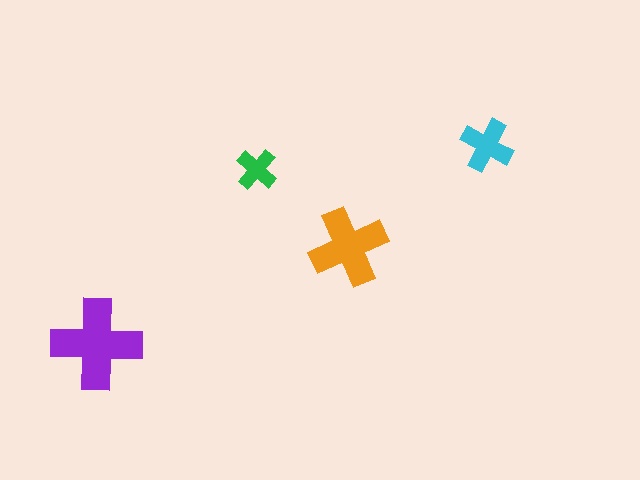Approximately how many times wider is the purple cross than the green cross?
About 2 times wider.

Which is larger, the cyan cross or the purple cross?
The purple one.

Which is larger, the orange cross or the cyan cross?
The orange one.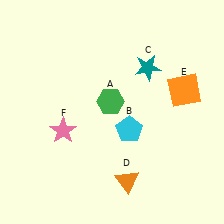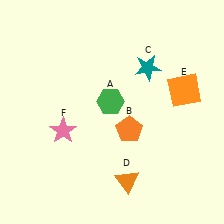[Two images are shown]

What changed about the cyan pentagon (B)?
In Image 1, B is cyan. In Image 2, it changed to orange.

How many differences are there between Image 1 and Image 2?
There is 1 difference between the two images.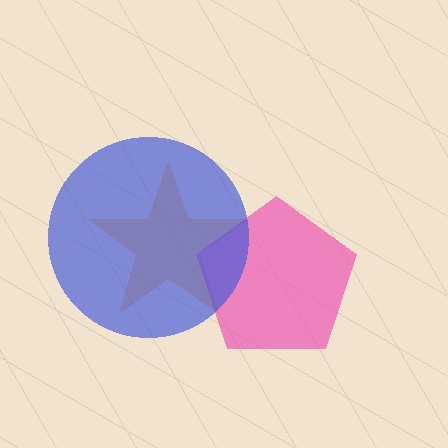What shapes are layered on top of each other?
The layered shapes are: an orange star, a pink pentagon, a blue circle.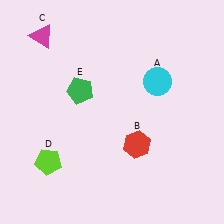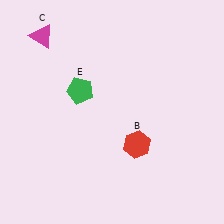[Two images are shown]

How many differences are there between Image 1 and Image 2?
There are 2 differences between the two images.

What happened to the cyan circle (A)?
The cyan circle (A) was removed in Image 2. It was in the top-right area of Image 1.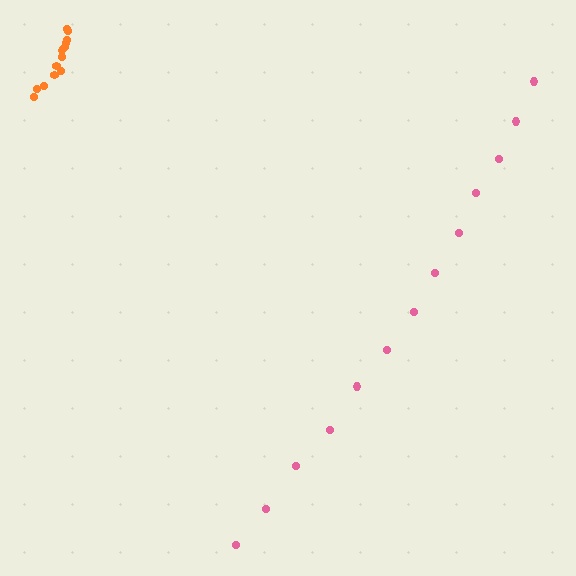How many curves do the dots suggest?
There are 2 distinct paths.